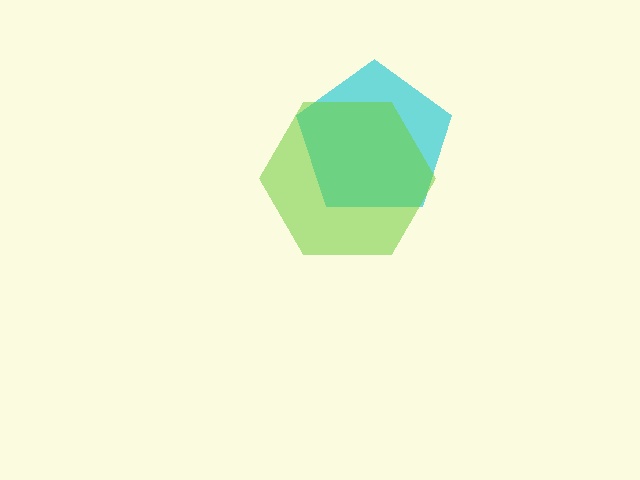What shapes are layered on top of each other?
The layered shapes are: a cyan pentagon, a lime hexagon.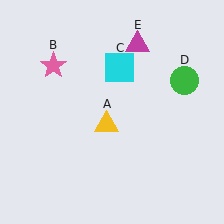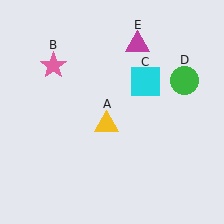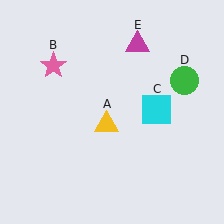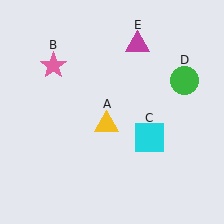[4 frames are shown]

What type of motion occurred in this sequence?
The cyan square (object C) rotated clockwise around the center of the scene.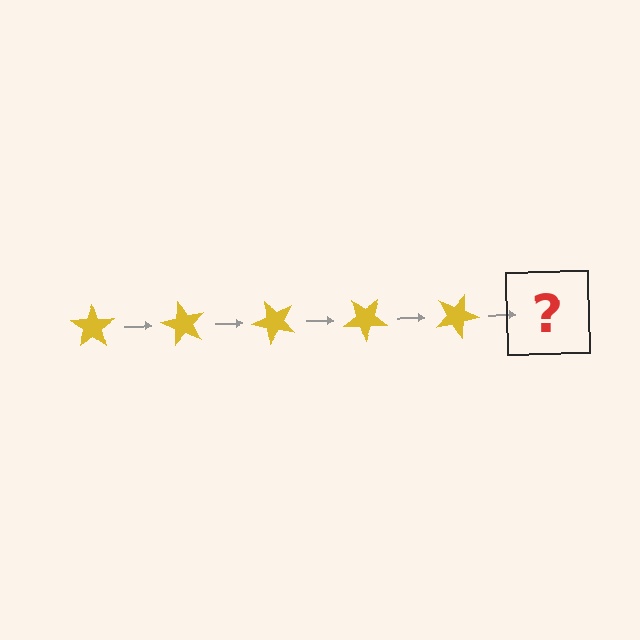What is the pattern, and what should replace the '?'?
The pattern is that the star rotates 60 degrees each step. The '?' should be a yellow star rotated 300 degrees.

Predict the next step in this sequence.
The next step is a yellow star rotated 300 degrees.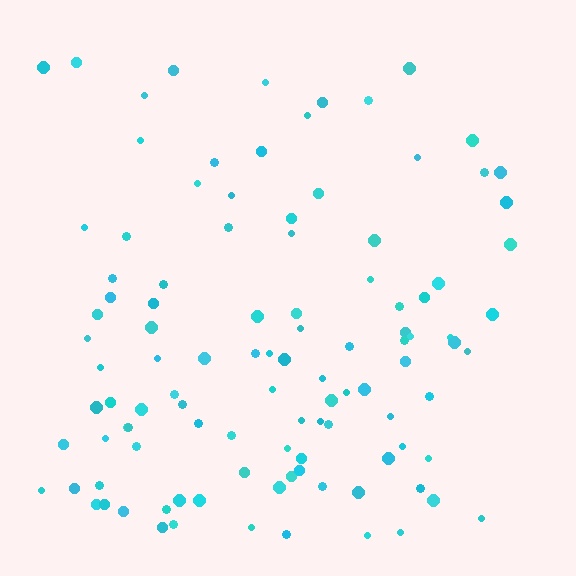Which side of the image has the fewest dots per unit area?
The top.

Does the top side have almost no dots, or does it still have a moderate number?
Still a moderate number, just noticeably fewer than the bottom.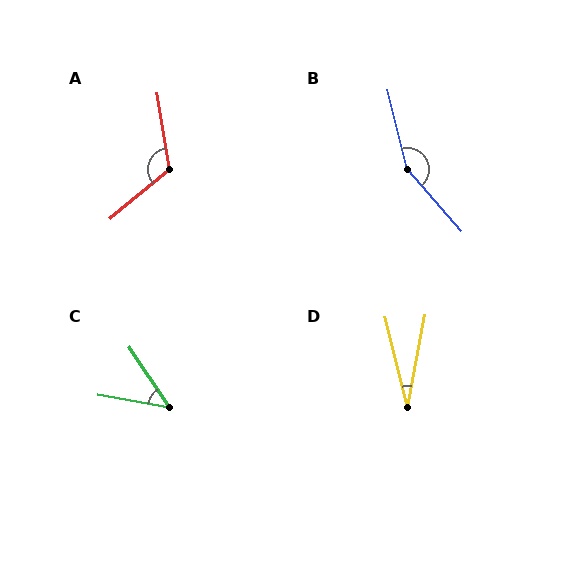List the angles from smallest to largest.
D (24°), C (46°), A (121°), B (152°).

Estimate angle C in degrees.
Approximately 46 degrees.